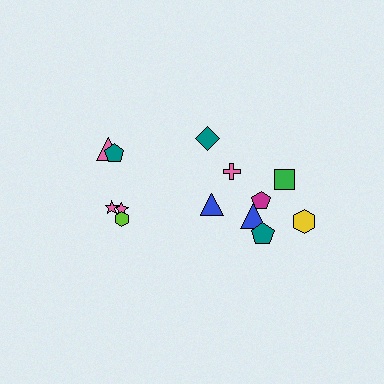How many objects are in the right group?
There are 8 objects.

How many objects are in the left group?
There are 5 objects.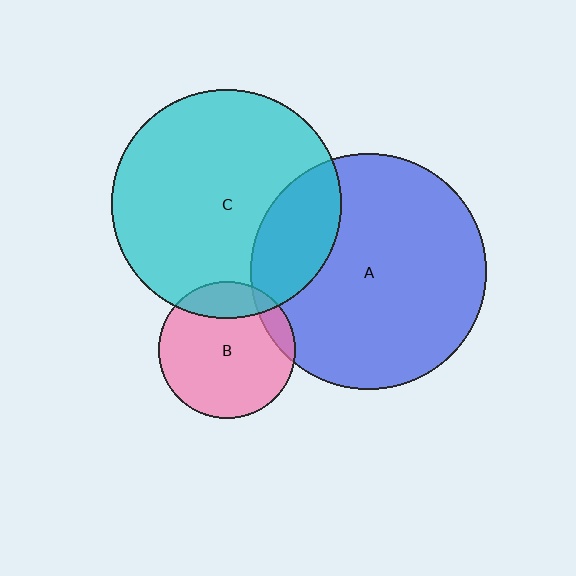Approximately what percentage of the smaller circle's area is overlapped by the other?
Approximately 20%.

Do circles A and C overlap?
Yes.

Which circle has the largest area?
Circle A (blue).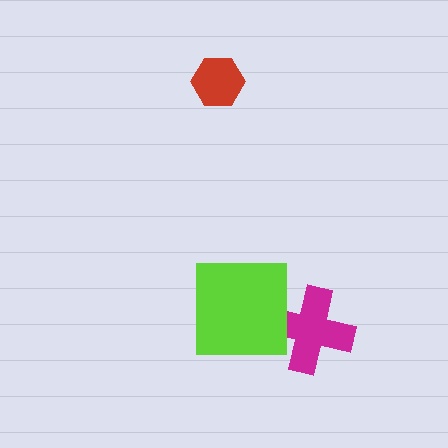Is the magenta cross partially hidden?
Yes, it is partially covered by another shape.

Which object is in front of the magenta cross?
The lime square is in front of the magenta cross.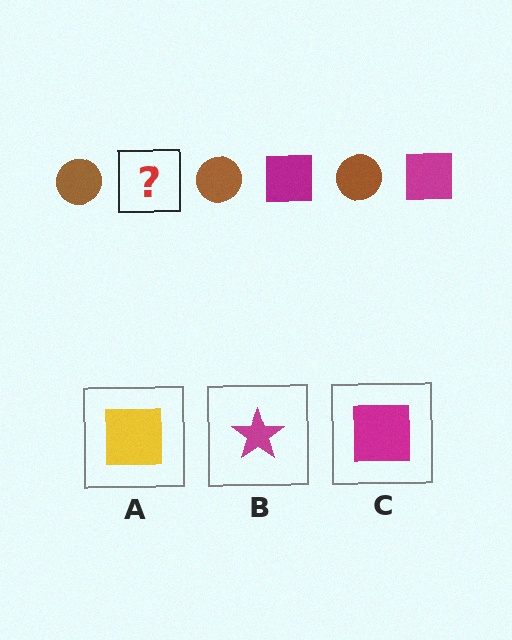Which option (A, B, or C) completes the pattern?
C.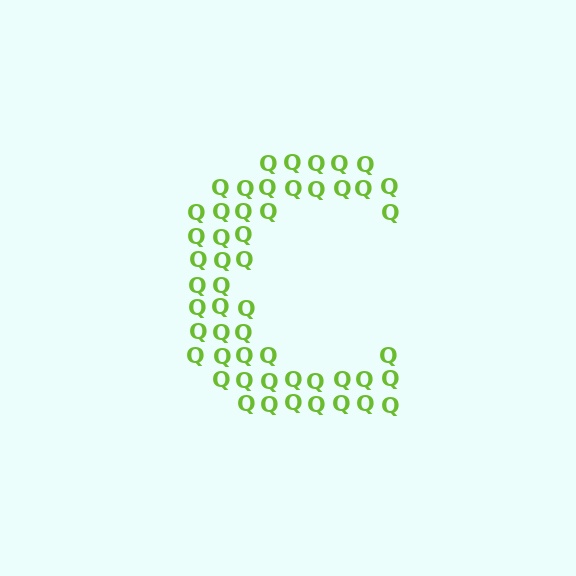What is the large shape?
The large shape is the letter C.